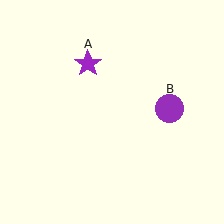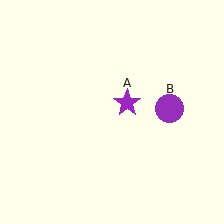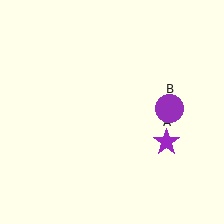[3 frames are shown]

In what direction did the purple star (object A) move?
The purple star (object A) moved down and to the right.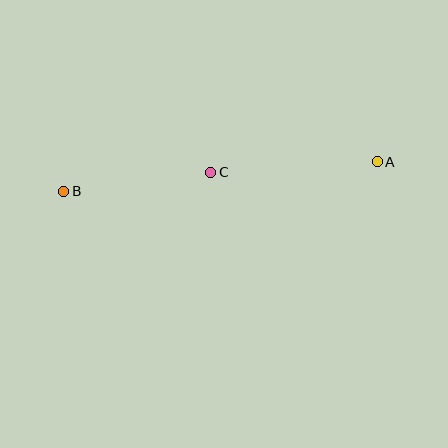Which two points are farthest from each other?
Points A and B are farthest from each other.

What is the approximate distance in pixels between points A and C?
The distance between A and C is approximately 167 pixels.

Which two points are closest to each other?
Points B and C are closest to each other.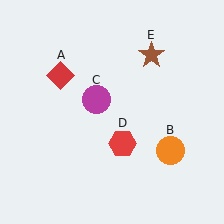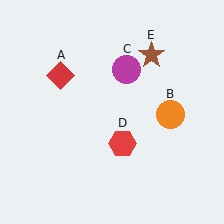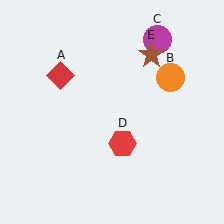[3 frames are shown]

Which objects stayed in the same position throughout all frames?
Red diamond (object A) and red hexagon (object D) and brown star (object E) remained stationary.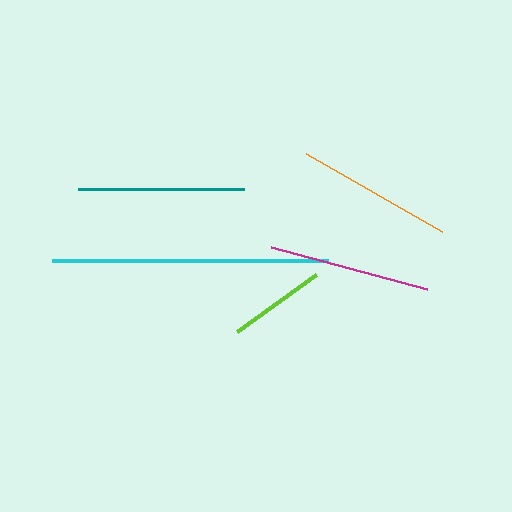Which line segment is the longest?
The cyan line is the longest at approximately 276 pixels.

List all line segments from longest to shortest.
From longest to shortest: cyan, teal, magenta, orange, lime.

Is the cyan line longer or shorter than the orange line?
The cyan line is longer than the orange line.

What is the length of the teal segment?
The teal segment is approximately 166 pixels long.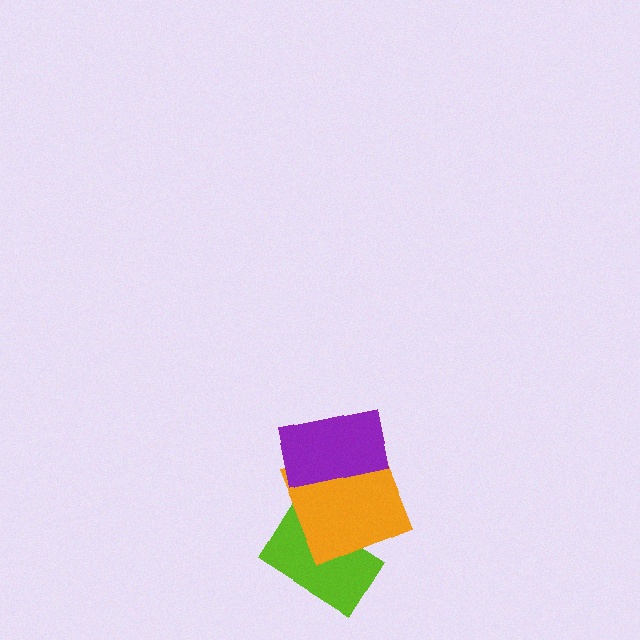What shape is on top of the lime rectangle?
The orange square is on top of the lime rectangle.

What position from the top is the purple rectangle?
The purple rectangle is 1st from the top.